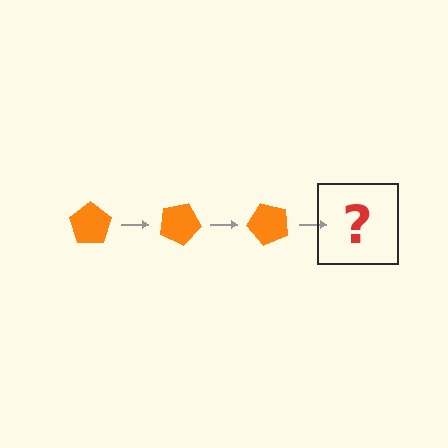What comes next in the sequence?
The next element should be an orange pentagon rotated 75 degrees.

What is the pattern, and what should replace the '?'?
The pattern is that the pentagon rotates 25 degrees each step. The '?' should be an orange pentagon rotated 75 degrees.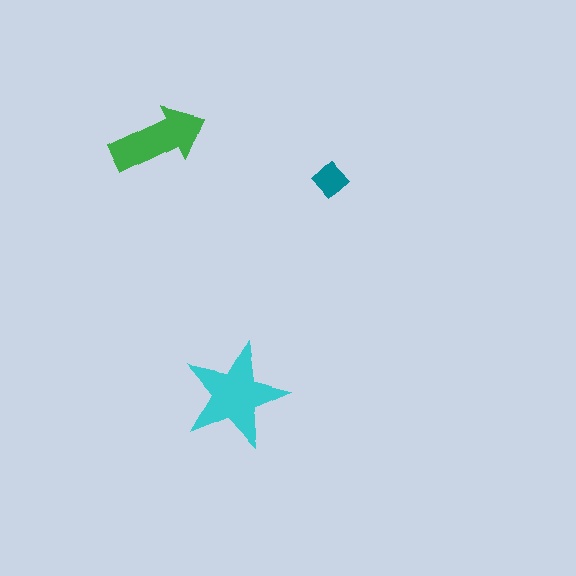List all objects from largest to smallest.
The cyan star, the green arrow, the teal diamond.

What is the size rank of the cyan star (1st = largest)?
1st.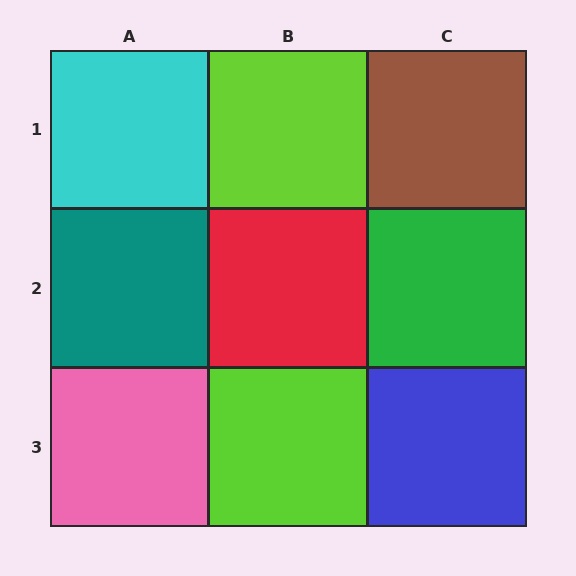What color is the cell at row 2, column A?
Teal.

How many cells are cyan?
1 cell is cyan.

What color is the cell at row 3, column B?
Lime.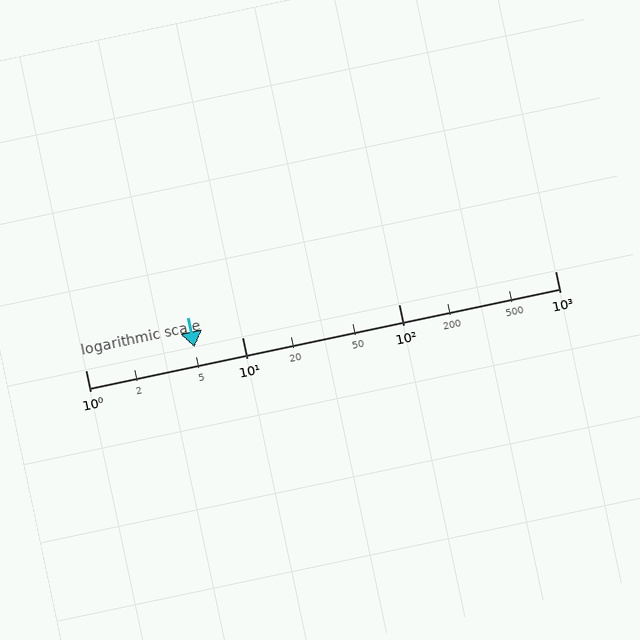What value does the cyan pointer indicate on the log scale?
The pointer indicates approximately 5.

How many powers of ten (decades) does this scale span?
The scale spans 3 decades, from 1 to 1000.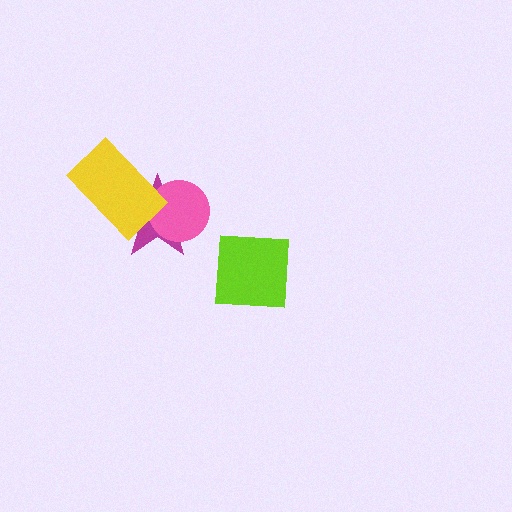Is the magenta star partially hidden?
Yes, it is partially covered by another shape.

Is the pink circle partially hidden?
Yes, it is partially covered by another shape.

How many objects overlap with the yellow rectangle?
2 objects overlap with the yellow rectangle.